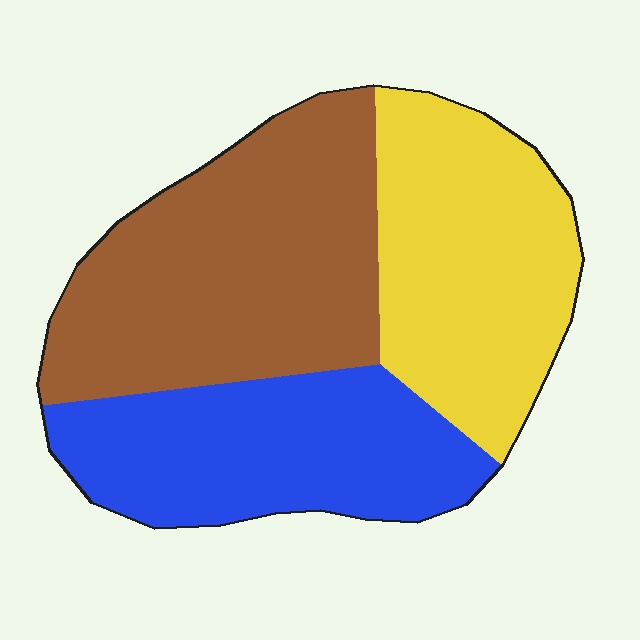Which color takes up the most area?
Brown, at roughly 40%.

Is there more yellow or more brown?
Brown.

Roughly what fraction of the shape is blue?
Blue takes up between a quarter and a half of the shape.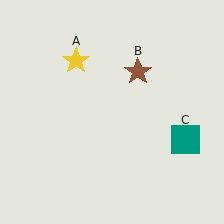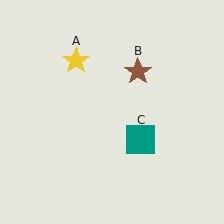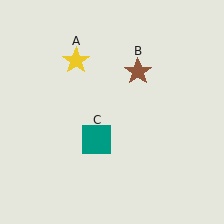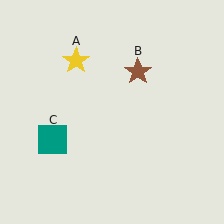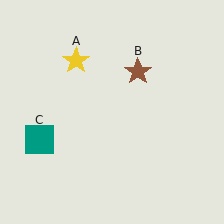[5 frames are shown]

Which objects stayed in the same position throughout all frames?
Yellow star (object A) and brown star (object B) remained stationary.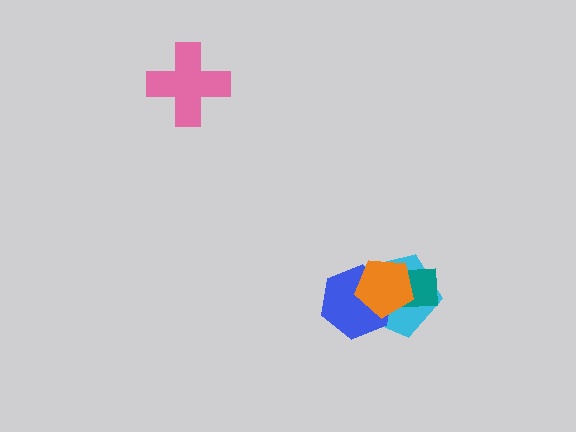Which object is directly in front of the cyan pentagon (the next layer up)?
The teal square is directly in front of the cyan pentagon.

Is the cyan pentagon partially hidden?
Yes, it is partially covered by another shape.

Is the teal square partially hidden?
Yes, it is partially covered by another shape.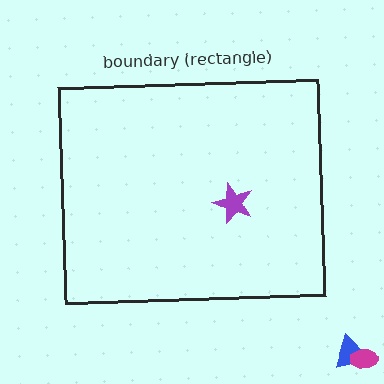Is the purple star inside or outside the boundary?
Inside.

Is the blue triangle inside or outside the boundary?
Outside.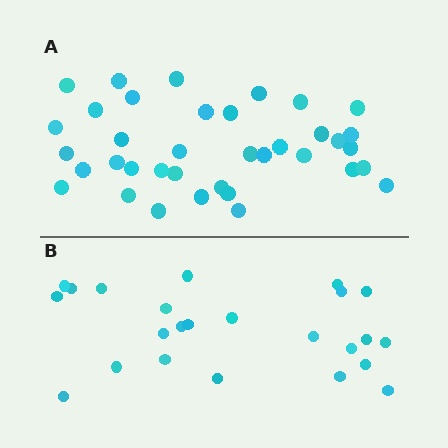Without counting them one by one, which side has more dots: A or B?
Region A (the top region) has more dots.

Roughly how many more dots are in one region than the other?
Region A has approximately 15 more dots than region B.